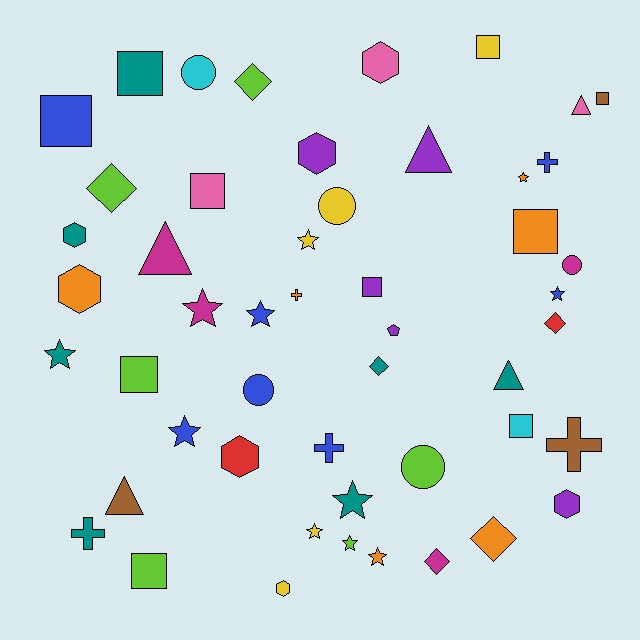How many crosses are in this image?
There are 5 crosses.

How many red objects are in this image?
There are 2 red objects.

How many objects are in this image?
There are 50 objects.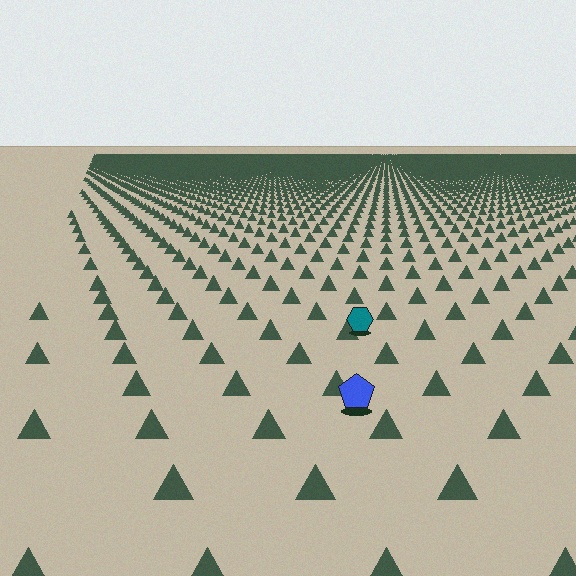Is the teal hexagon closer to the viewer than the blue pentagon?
No. The blue pentagon is closer — you can tell from the texture gradient: the ground texture is coarser near it.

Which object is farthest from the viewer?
The teal hexagon is farthest from the viewer. It appears smaller and the ground texture around it is denser.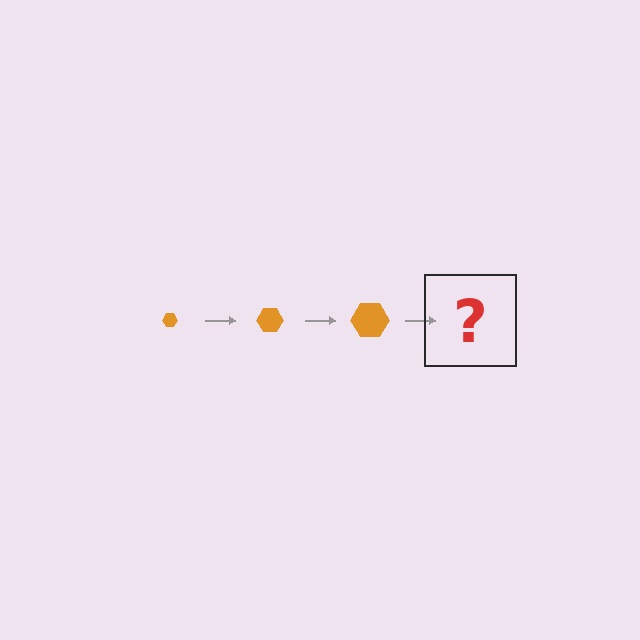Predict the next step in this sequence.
The next step is an orange hexagon, larger than the previous one.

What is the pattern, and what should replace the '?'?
The pattern is that the hexagon gets progressively larger each step. The '?' should be an orange hexagon, larger than the previous one.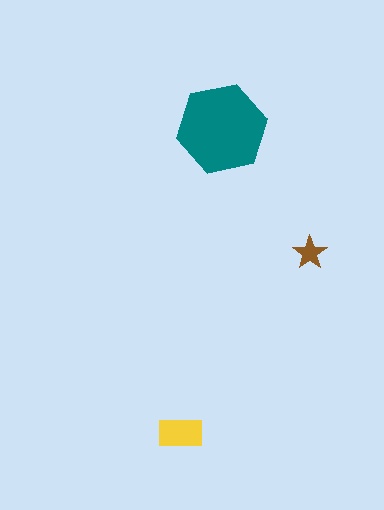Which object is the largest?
The teal hexagon.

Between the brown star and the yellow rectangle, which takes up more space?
The yellow rectangle.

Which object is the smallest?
The brown star.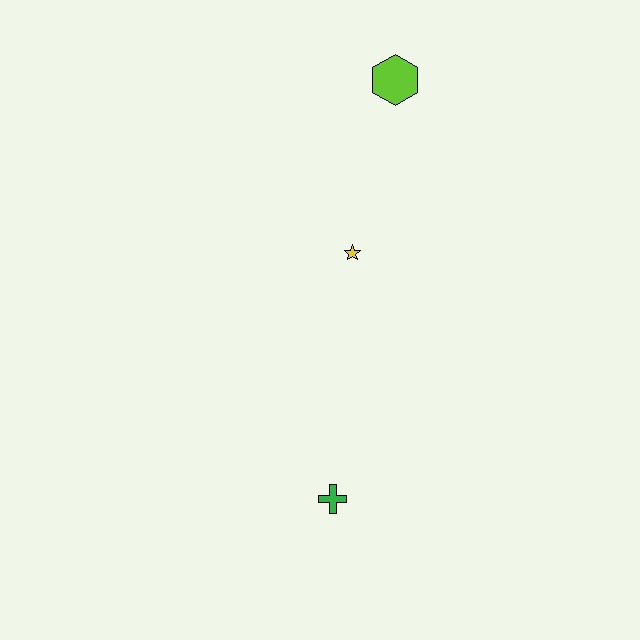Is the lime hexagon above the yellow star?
Yes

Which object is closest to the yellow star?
The lime hexagon is closest to the yellow star.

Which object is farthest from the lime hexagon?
The green cross is farthest from the lime hexagon.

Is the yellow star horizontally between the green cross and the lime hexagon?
Yes